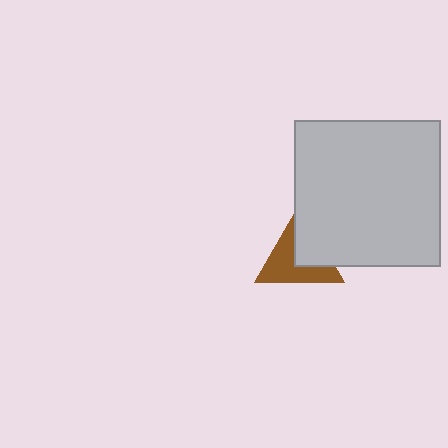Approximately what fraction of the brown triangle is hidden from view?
Roughly 42% of the brown triangle is hidden behind the light gray square.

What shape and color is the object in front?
The object in front is a light gray square.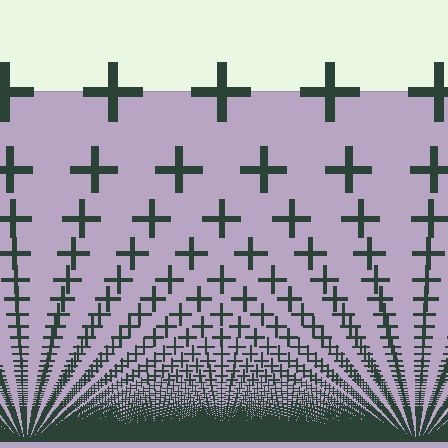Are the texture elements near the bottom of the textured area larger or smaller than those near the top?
Smaller. The gradient is inverted — elements near the bottom are smaller and denser.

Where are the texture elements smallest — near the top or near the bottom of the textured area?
Near the bottom.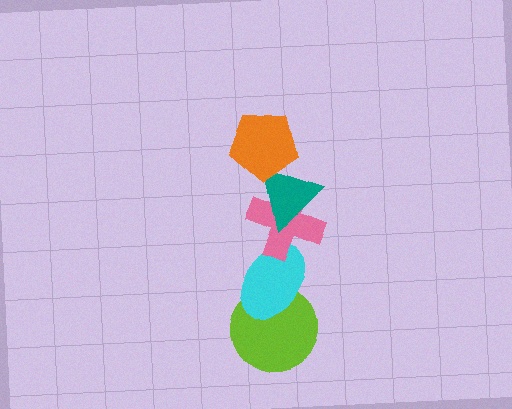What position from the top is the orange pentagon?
The orange pentagon is 1st from the top.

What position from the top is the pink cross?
The pink cross is 3rd from the top.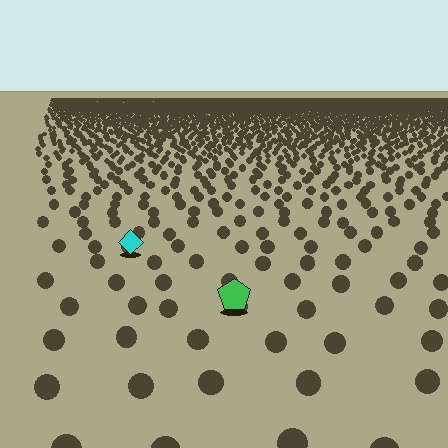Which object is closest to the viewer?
The green pentagon is closest. The texture marks near it are larger and more spread out.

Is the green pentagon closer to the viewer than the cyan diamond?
Yes. The green pentagon is closer — you can tell from the texture gradient: the ground texture is coarser near it.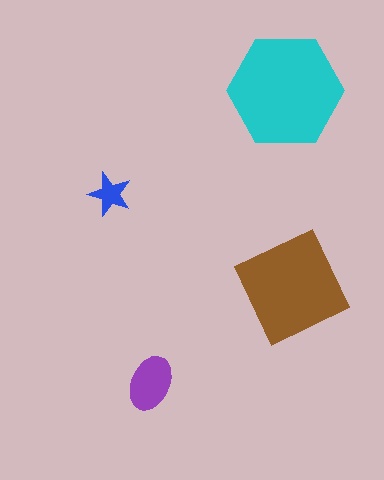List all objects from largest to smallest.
The cyan hexagon, the brown diamond, the purple ellipse, the blue star.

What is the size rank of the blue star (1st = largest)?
4th.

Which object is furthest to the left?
The blue star is leftmost.